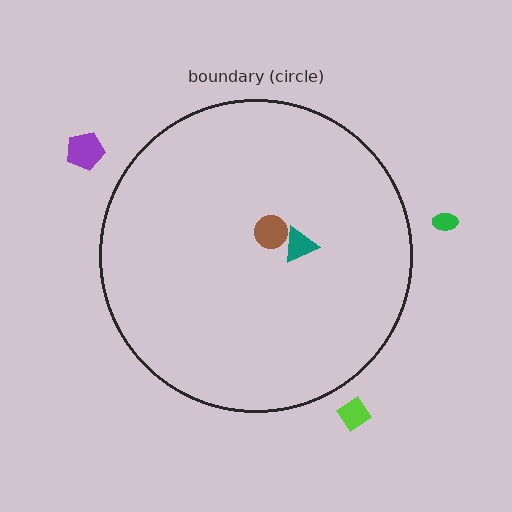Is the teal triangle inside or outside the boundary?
Inside.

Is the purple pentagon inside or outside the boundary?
Outside.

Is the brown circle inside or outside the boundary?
Inside.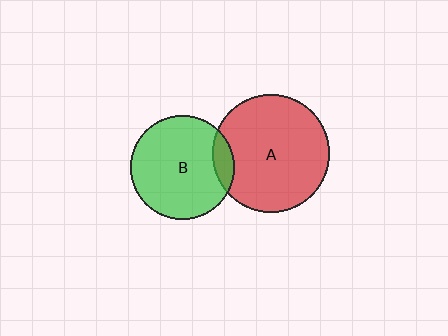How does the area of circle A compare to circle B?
Approximately 1.3 times.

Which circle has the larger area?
Circle A (red).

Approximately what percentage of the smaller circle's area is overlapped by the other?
Approximately 10%.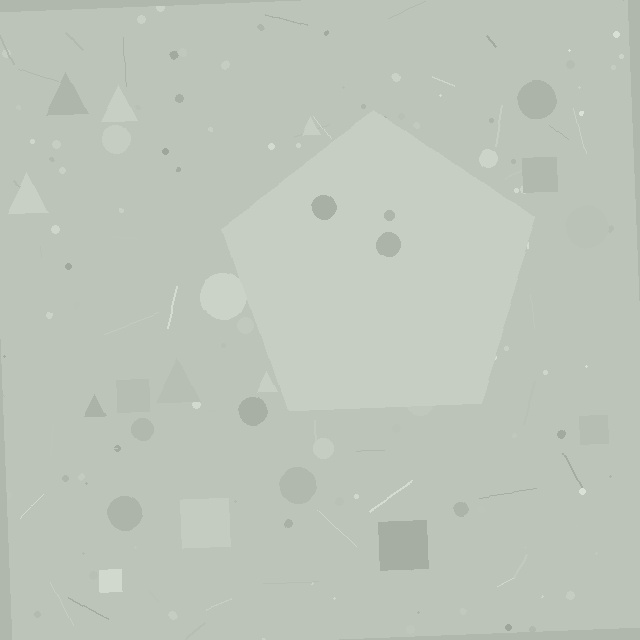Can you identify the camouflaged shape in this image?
The camouflaged shape is a pentagon.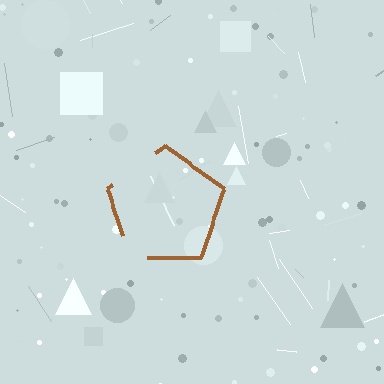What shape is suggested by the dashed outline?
The dashed outline suggests a pentagon.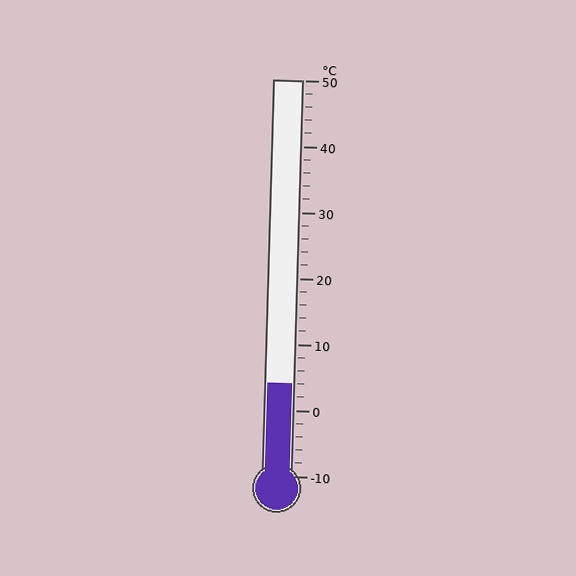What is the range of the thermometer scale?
The thermometer scale ranges from -10°C to 50°C.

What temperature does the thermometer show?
The thermometer shows approximately 4°C.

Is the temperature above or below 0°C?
The temperature is above 0°C.